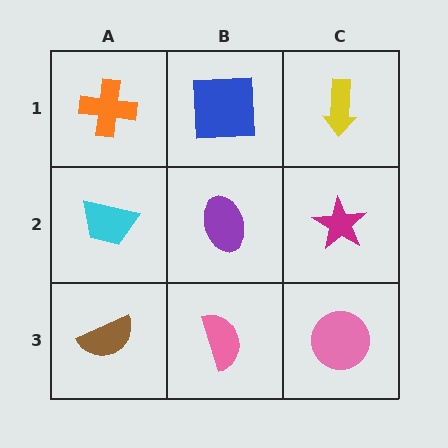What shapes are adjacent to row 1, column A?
A cyan trapezoid (row 2, column A), a blue square (row 1, column B).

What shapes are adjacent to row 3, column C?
A magenta star (row 2, column C), a pink semicircle (row 3, column B).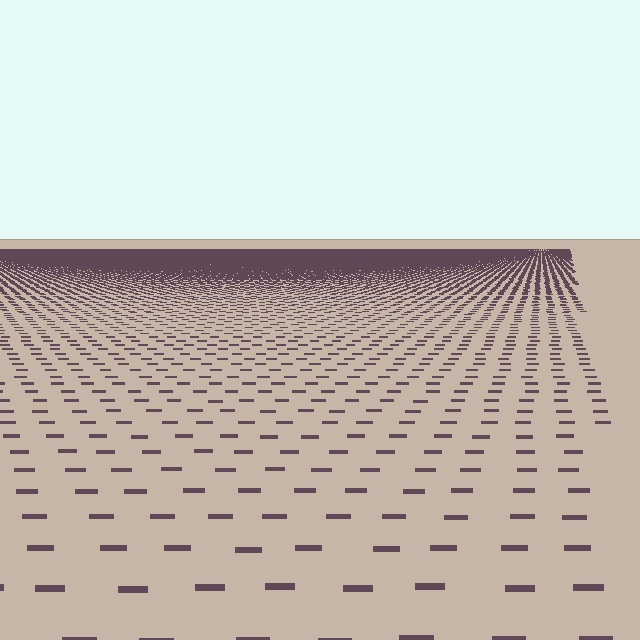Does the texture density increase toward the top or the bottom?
Density increases toward the top.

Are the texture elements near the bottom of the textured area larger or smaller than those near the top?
Larger. Near the bottom, elements are closer to the viewer and appear at a bigger on-screen size.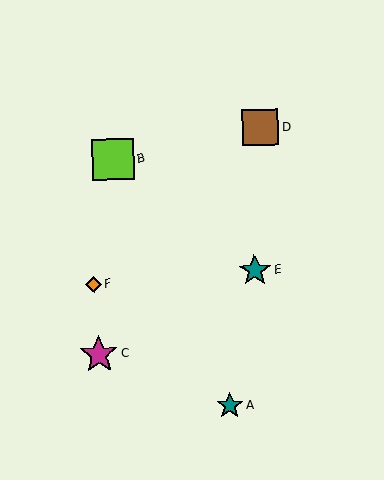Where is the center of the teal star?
The center of the teal star is at (255, 271).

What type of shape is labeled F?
Shape F is an orange diamond.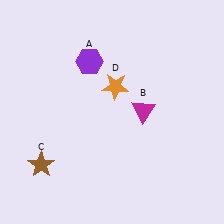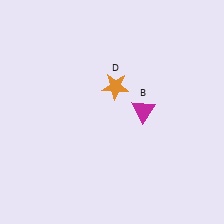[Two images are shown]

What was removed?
The brown star (C), the purple hexagon (A) were removed in Image 2.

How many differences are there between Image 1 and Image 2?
There are 2 differences between the two images.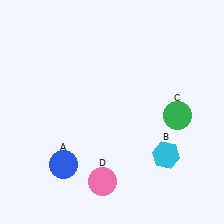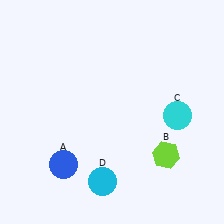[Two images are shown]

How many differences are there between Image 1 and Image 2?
There are 3 differences between the two images.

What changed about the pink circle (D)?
In Image 1, D is pink. In Image 2, it changed to cyan.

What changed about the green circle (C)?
In Image 1, C is green. In Image 2, it changed to cyan.